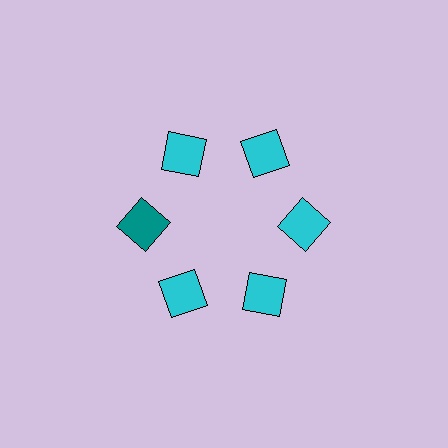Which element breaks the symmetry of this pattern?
The teal square at roughly the 9 o'clock position breaks the symmetry. All other shapes are cyan squares.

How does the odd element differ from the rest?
It has a different color: teal instead of cyan.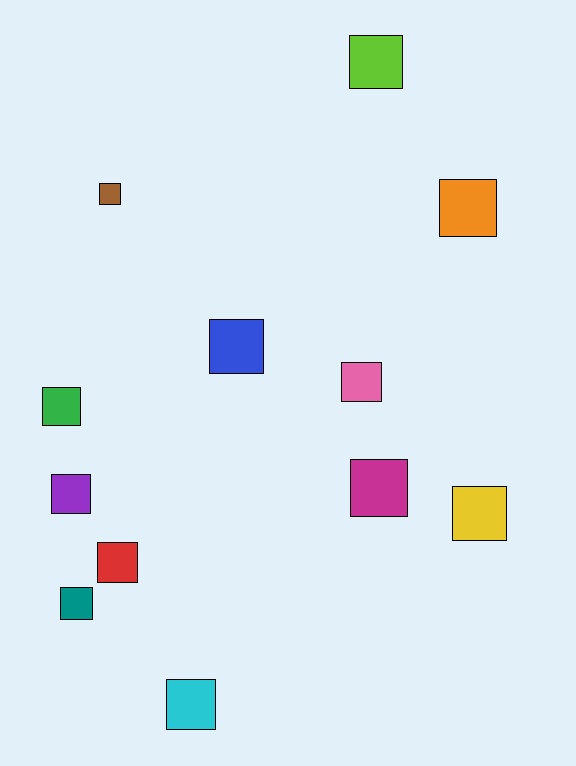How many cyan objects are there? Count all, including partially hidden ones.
There is 1 cyan object.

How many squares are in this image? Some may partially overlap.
There are 12 squares.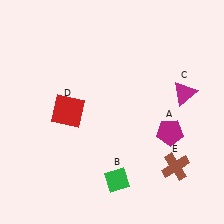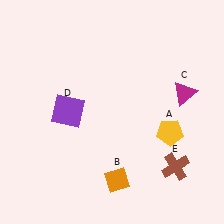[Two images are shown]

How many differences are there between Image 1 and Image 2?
There are 3 differences between the two images.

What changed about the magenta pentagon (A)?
In Image 1, A is magenta. In Image 2, it changed to yellow.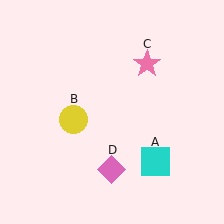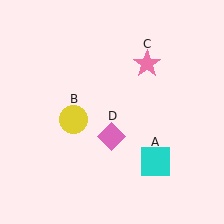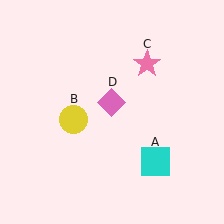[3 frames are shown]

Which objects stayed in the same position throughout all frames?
Cyan square (object A) and yellow circle (object B) and pink star (object C) remained stationary.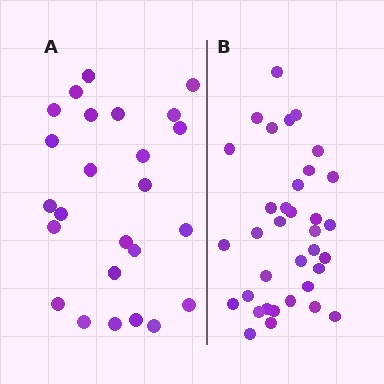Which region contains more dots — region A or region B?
Region B (the right region) has more dots.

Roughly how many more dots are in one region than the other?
Region B has roughly 10 or so more dots than region A.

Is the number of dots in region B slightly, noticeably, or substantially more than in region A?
Region B has noticeably more, but not dramatically so. The ratio is roughly 1.4 to 1.